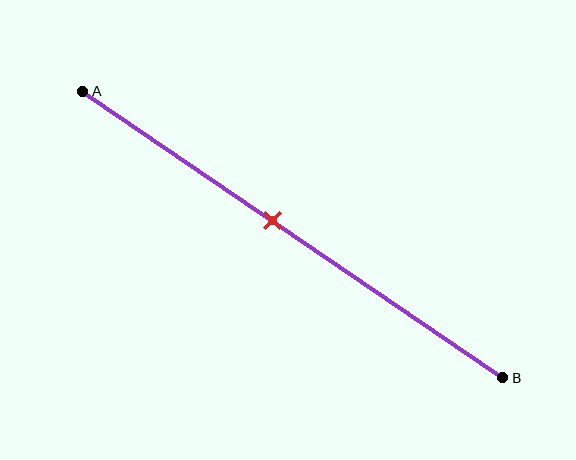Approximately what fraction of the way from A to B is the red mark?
The red mark is approximately 45% of the way from A to B.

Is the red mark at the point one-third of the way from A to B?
No, the mark is at about 45% from A, not at the 33% one-third point.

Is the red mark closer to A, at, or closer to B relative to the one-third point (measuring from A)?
The red mark is closer to point B than the one-third point of segment AB.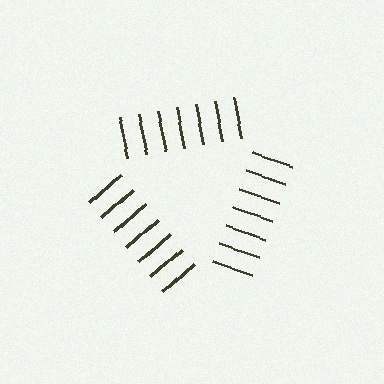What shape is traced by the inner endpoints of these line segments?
An illusory triangle — the line segments terminate on its edges but no continuous stroke is drawn.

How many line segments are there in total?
21 — 7 along each of the 3 edges.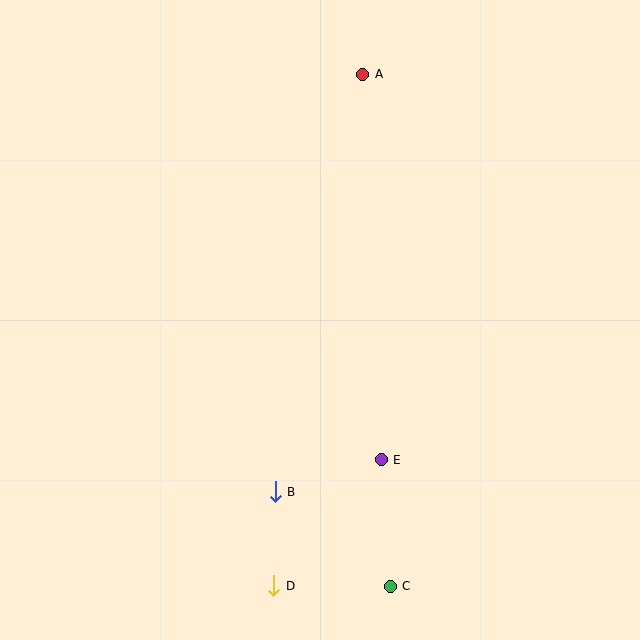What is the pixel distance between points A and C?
The distance between A and C is 513 pixels.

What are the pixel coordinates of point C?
Point C is at (390, 586).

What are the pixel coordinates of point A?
Point A is at (363, 74).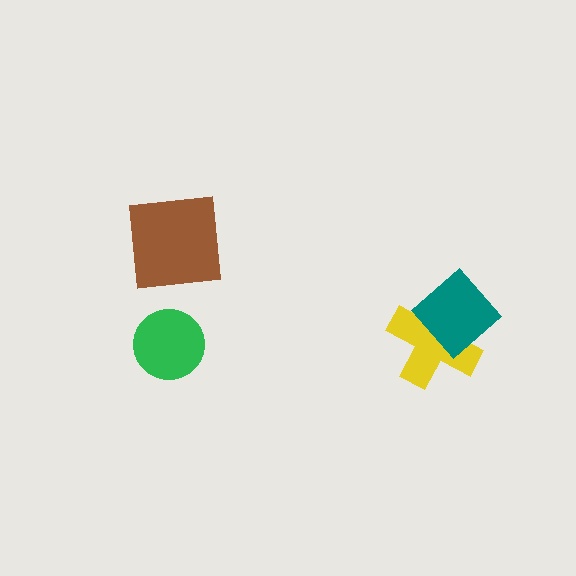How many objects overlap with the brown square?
0 objects overlap with the brown square.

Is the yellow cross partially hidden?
Yes, it is partially covered by another shape.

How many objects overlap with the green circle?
0 objects overlap with the green circle.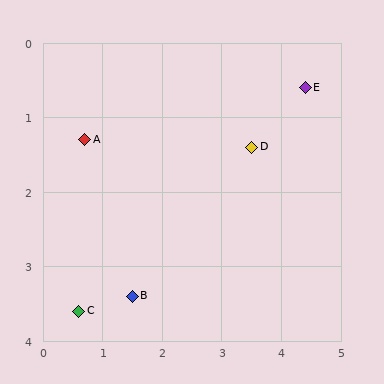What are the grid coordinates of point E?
Point E is at approximately (4.4, 0.6).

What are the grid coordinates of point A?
Point A is at approximately (0.7, 1.3).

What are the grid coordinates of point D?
Point D is at approximately (3.5, 1.4).